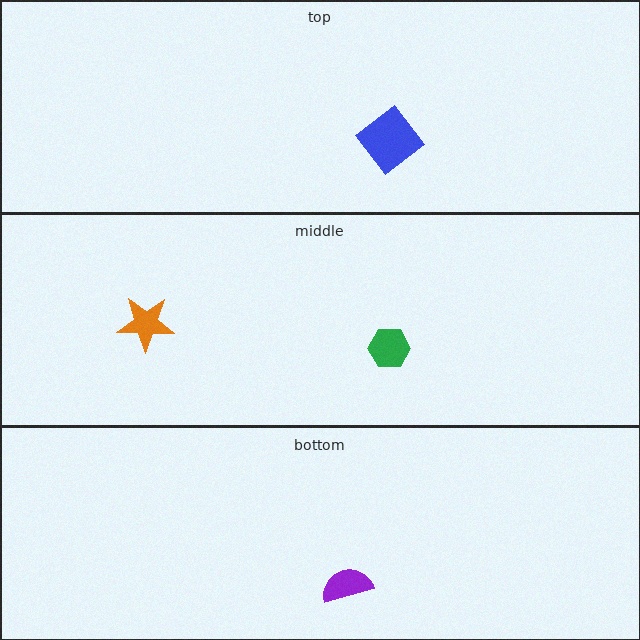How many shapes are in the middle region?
2.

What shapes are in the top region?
The blue diamond.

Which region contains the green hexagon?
The middle region.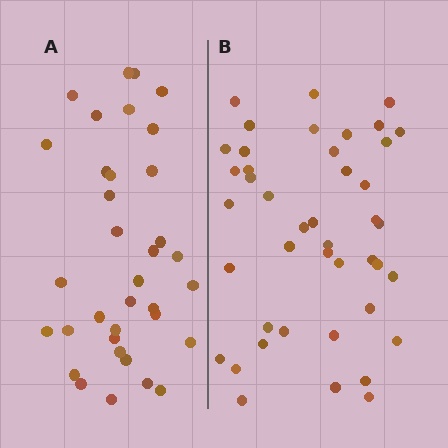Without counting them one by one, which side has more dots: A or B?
Region B (the right region) has more dots.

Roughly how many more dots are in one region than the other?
Region B has roughly 8 or so more dots than region A.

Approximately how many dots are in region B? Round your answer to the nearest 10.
About 40 dots. (The exact count is 43, which rounds to 40.)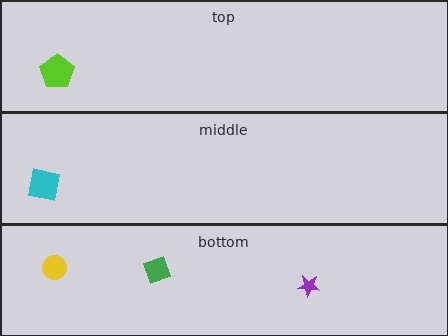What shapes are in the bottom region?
The purple star, the green diamond, the yellow circle.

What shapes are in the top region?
The lime pentagon.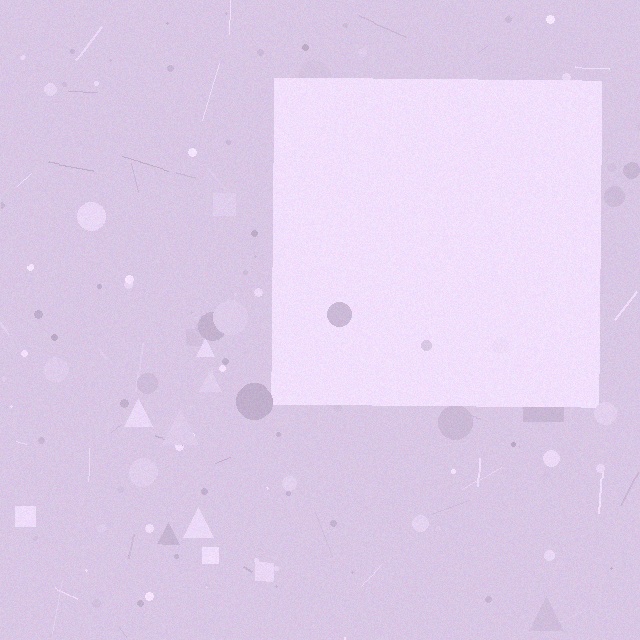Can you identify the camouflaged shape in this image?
The camouflaged shape is a square.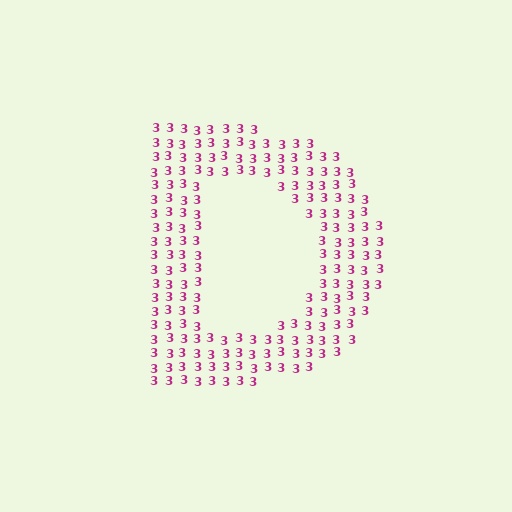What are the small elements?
The small elements are digit 3's.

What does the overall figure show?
The overall figure shows the letter D.